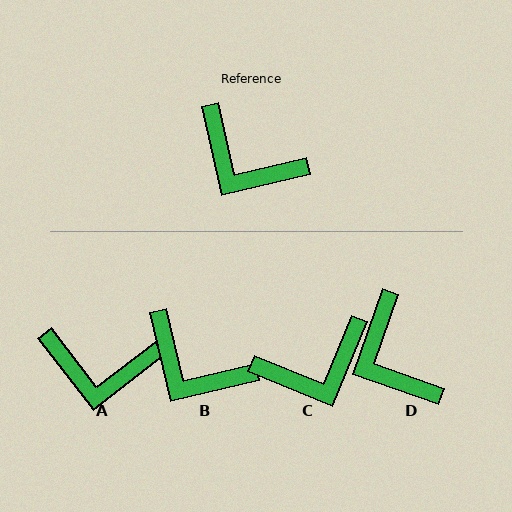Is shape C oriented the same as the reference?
No, it is off by about 55 degrees.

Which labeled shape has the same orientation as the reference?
B.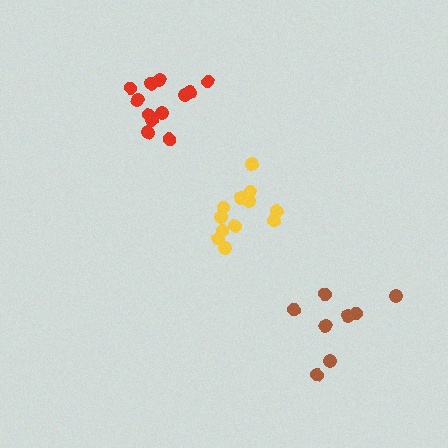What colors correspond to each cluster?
The clusters are colored: red, yellow, brown.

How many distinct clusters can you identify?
There are 3 distinct clusters.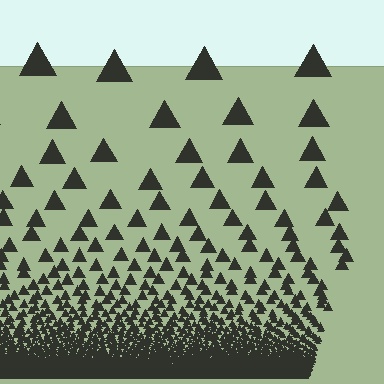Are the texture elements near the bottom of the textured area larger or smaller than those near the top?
Smaller. The gradient is inverted — elements near the bottom are smaller and denser.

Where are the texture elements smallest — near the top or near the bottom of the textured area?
Near the bottom.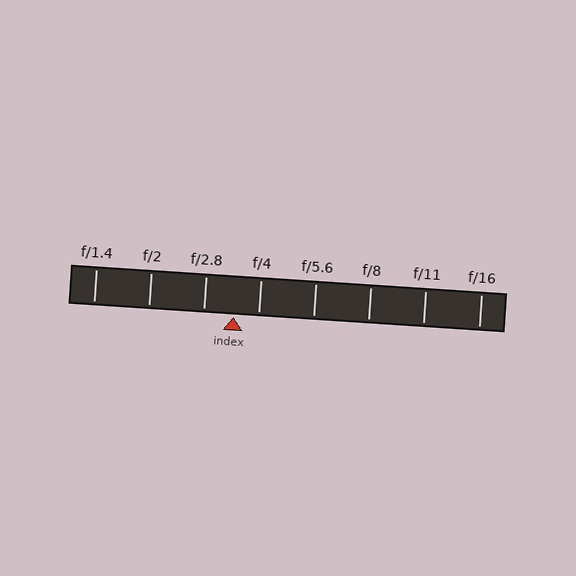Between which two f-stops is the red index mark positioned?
The index mark is between f/2.8 and f/4.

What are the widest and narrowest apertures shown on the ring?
The widest aperture shown is f/1.4 and the narrowest is f/16.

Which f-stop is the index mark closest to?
The index mark is closest to f/4.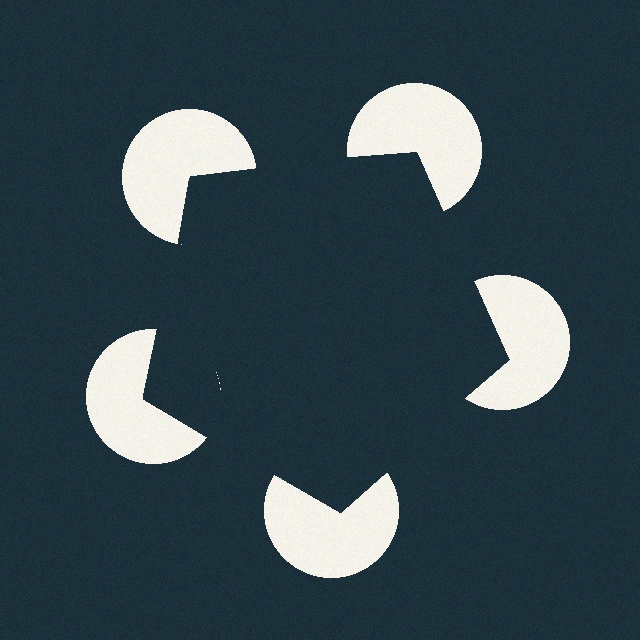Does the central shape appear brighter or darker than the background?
It typically appears slightly darker than the background, even though no actual brightness change is drawn.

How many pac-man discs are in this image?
There are 5 — one at each vertex of the illusory pentagon.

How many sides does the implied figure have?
5 sides.